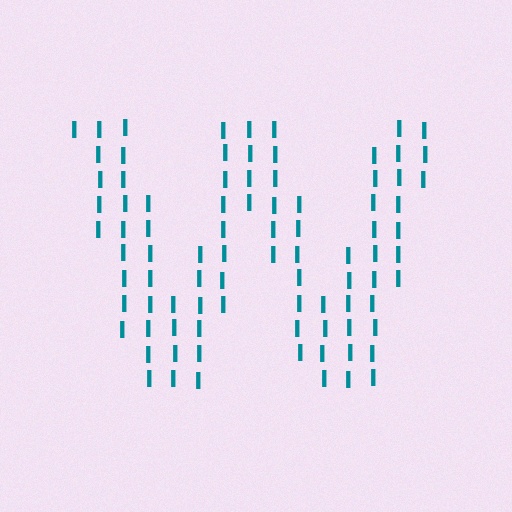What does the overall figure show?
The overall figure shows the letter W.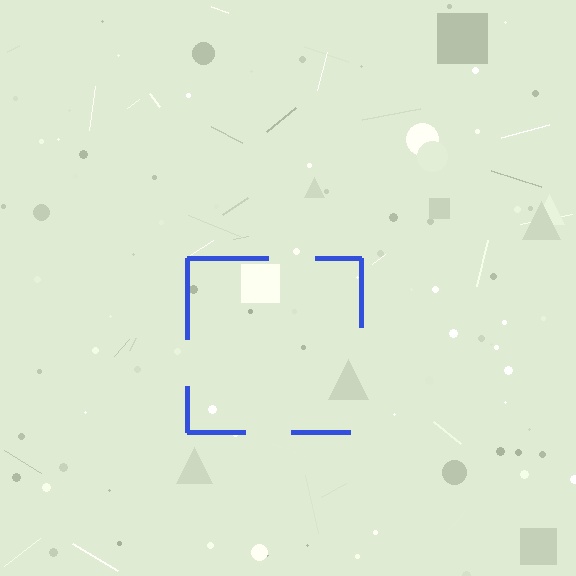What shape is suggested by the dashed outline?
The dashed outline suggests a square.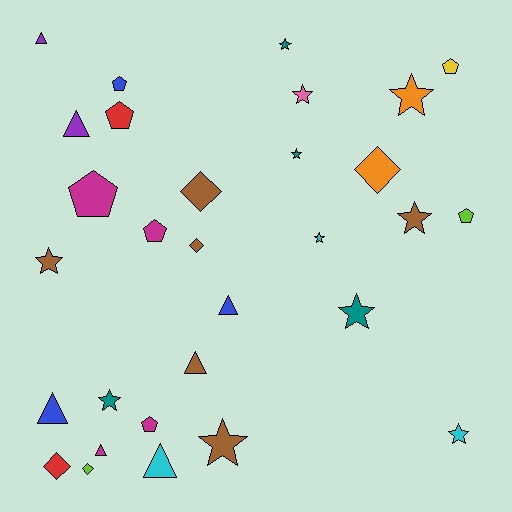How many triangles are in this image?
There are 7 triangles.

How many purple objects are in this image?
There are 2 purple objects.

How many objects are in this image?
There are 30 objects.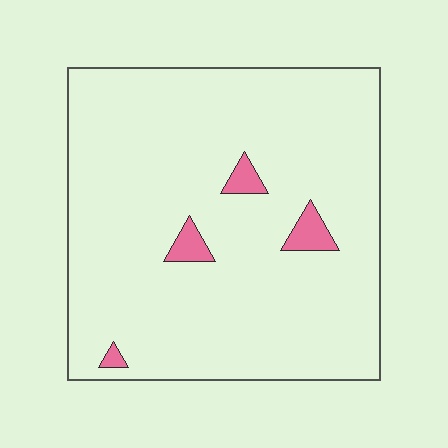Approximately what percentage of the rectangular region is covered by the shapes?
Approximately 5%.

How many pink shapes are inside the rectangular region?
4.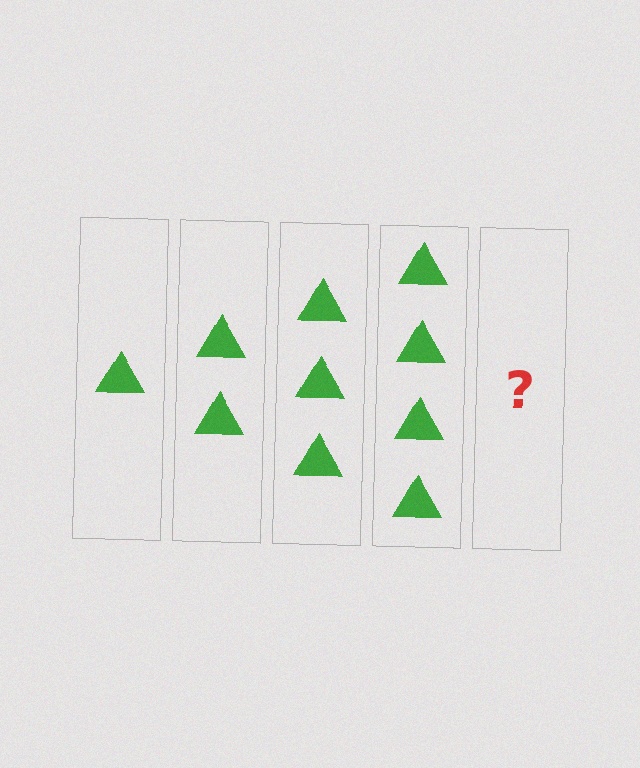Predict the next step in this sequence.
The next step is 5 triangles.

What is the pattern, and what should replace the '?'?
The pattern is that each step adds one more triangle. The '?' should be 5 triangles.